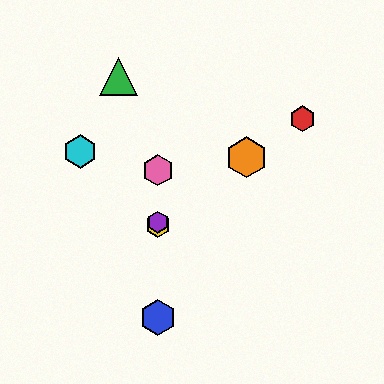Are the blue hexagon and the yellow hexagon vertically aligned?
Yes, both are at x≈158.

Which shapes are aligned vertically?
The blue hexagon, the yellow hexagon, the purple hexagon, the pink hexagon are aligned vertically.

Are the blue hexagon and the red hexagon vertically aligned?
No, the blue hexagon is at x≈158 and the red hexagon is at x≈302.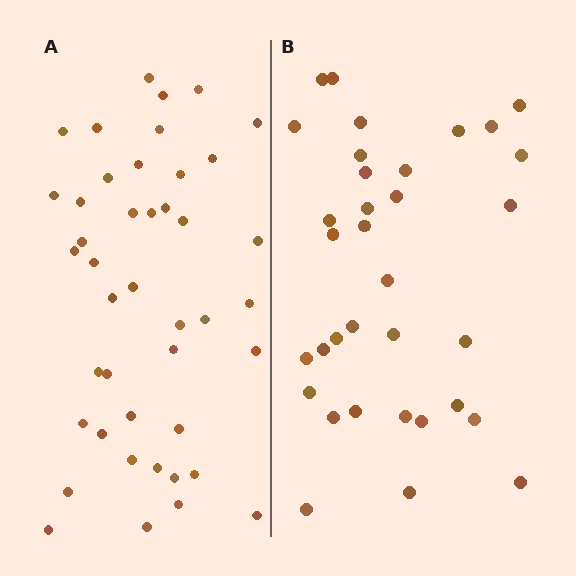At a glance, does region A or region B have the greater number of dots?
Region A (the left region) has more dots.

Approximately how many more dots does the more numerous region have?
Region A has roughly 8 or so more dots than region B.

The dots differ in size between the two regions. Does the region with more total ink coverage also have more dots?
No. Region B has more total ink coverage because its dots are larger, but region A actually contains more individual dots. Total area can be misleading — the number of items is what matters here.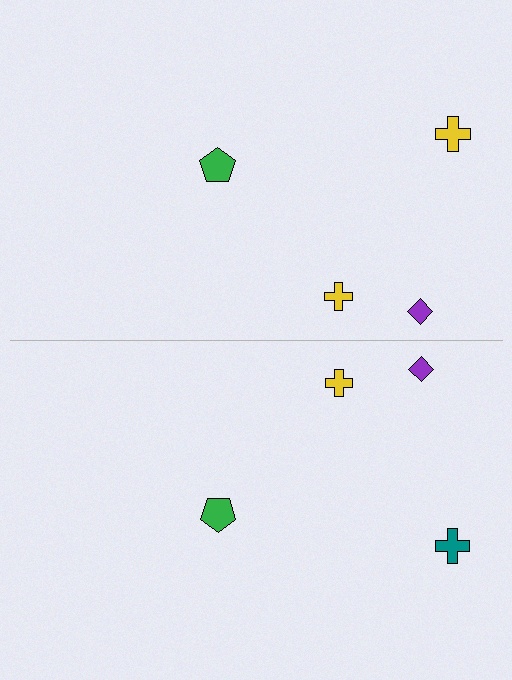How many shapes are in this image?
There are 8 shapes in this image.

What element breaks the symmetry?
The teal cross on the bottom side breaks the symmetry — its mirror counterpart is yellow.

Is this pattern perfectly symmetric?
No, the pattern is not perfectly symmetric. The teal cross on the bottom side breaks the symmetry — its mirror counterpart is yellow.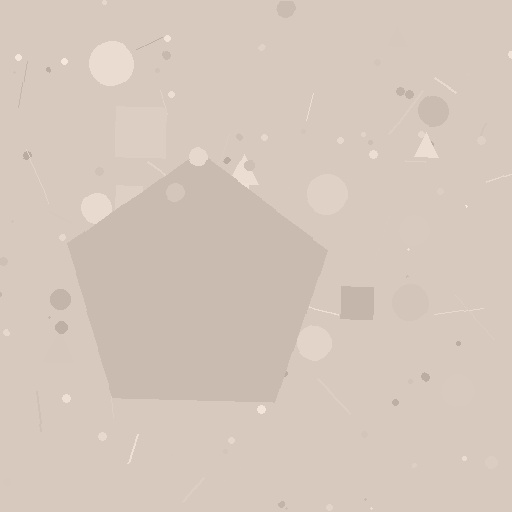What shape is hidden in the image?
A pentagon is hidden in the image.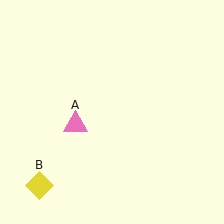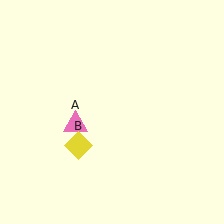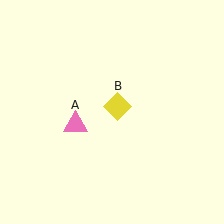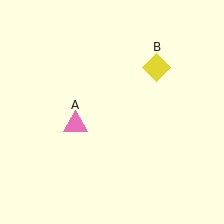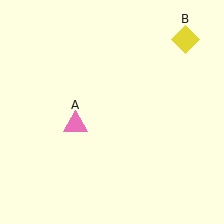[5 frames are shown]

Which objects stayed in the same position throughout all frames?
Pink triangle (object A) remained stationary.